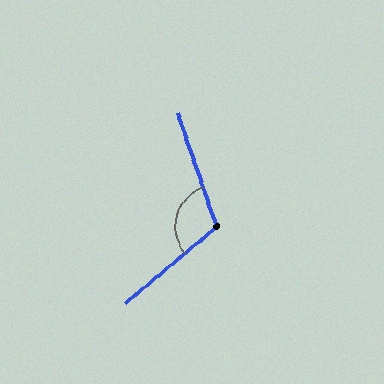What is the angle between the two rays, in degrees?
Approximately 111 degrees.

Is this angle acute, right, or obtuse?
It is obtuse.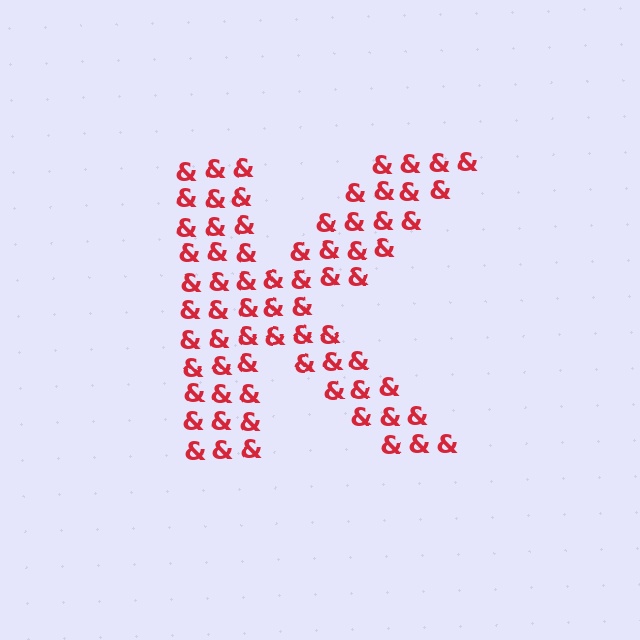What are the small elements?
The small elements are ampersands.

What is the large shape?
The large shape is the letter K.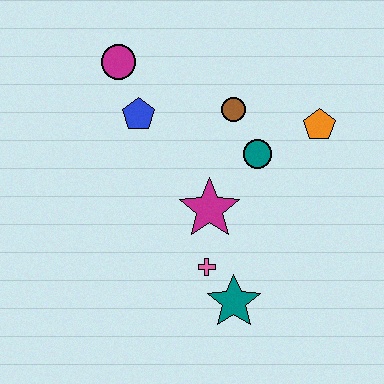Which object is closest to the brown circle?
The teal circle is closest to the brown circle.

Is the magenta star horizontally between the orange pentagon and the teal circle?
No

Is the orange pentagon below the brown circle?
Yes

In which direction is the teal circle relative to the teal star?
The teal circle is above the teal star.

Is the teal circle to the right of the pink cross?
Yes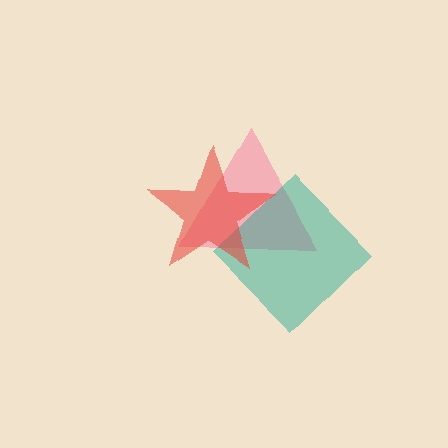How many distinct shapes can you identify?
There are 3 distinct shapes: a pink triangle, a teal diamond, a red star.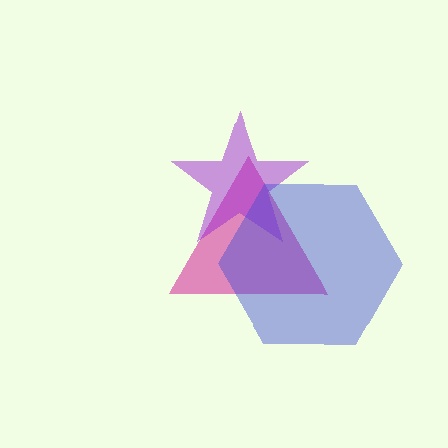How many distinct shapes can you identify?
There are 3 distinct shapes: a magenta triangle, a purple star, a blue hexagon.